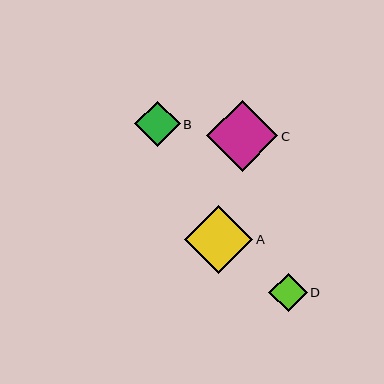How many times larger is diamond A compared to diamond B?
Diamond A is approximately 1.5 times the size of diamond B.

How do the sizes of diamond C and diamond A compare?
Diamond C and diamond A are approximately the same size.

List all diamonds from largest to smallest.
From largest to smallest: C, A, B, D.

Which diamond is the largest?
Diamond C is the largest with a size of approximately 71 pixels.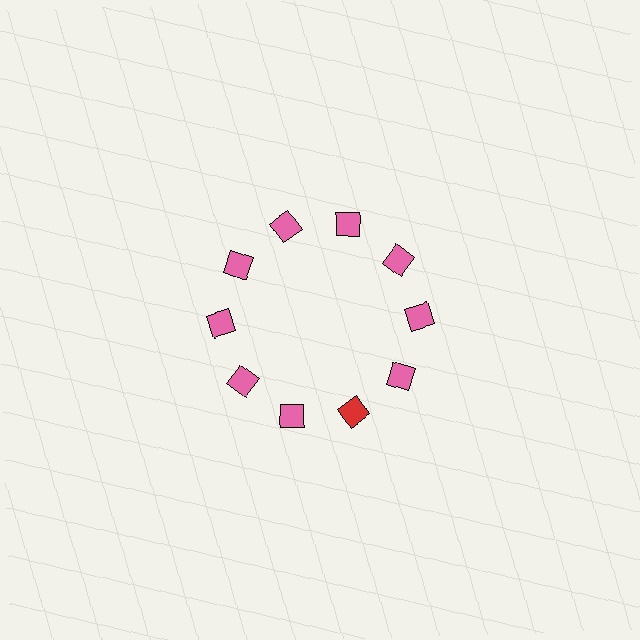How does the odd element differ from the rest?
It has a different color: red instead of pink.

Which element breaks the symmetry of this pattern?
The red square at roughly the 5 o'clock position breaks the symmetry. All other shapes are pink squares.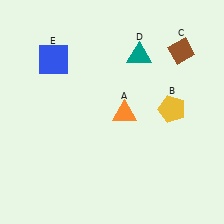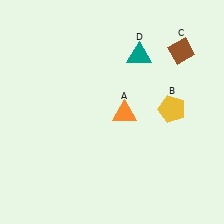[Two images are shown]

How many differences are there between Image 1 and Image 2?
There is 1 difference between the two images.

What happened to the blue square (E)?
The blue square (E) was removed in Image 2. It was in the top-left area of Image 1.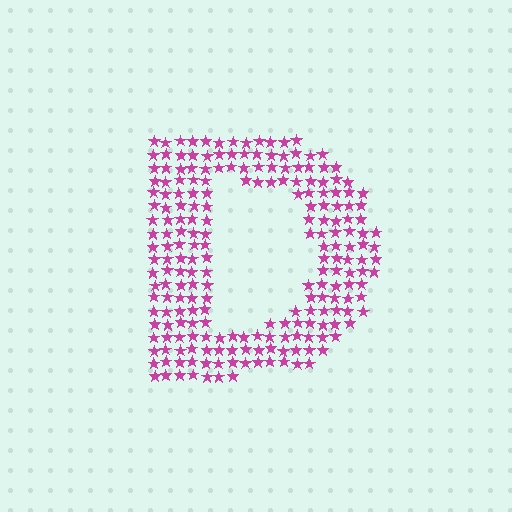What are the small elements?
The small elements are stars.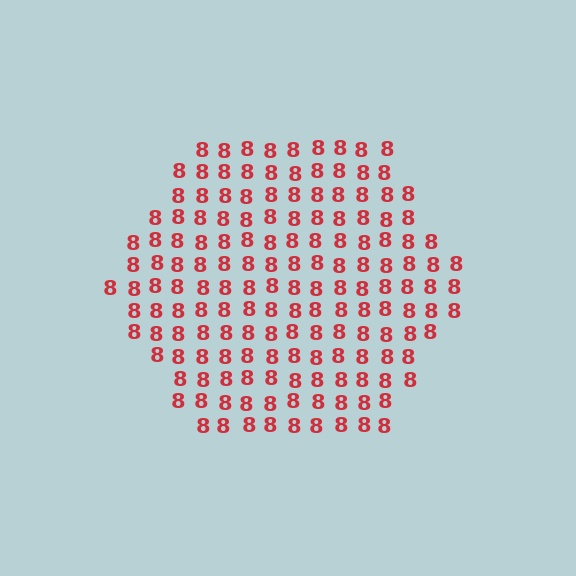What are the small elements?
The small elements are digit 8's.